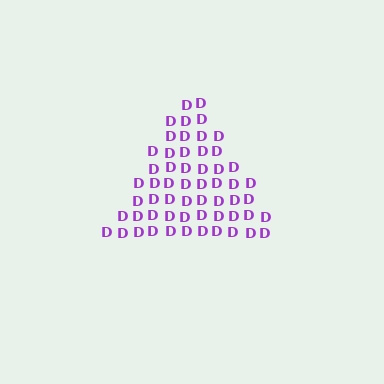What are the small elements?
The small elements are letter D's.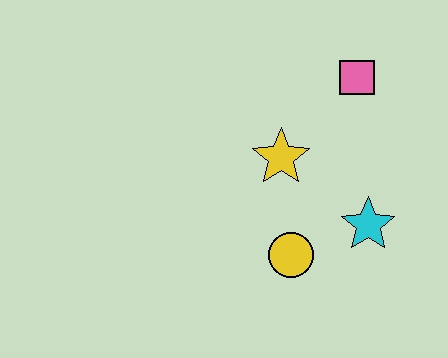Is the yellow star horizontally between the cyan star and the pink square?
No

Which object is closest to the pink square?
The yellow star is closest to the pink square.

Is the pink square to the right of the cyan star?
No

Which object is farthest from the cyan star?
The pink square is farthest from the cyan star.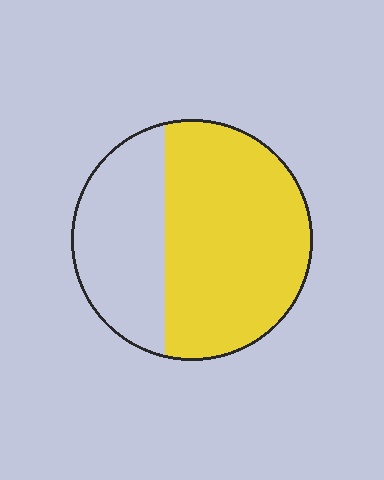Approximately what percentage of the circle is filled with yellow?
Approximately 65%.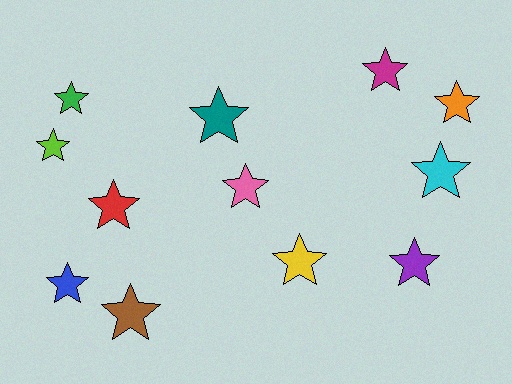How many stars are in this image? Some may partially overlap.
There are 12 stars.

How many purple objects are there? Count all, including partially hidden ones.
There is 1 purple object.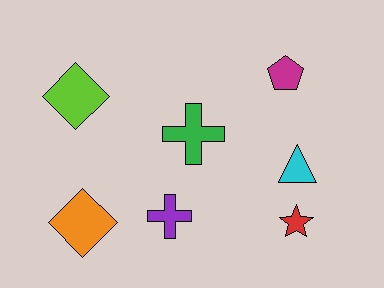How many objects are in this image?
There are 7 objects.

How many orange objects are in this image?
There is 1 orange object.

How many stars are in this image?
There is 1 star.